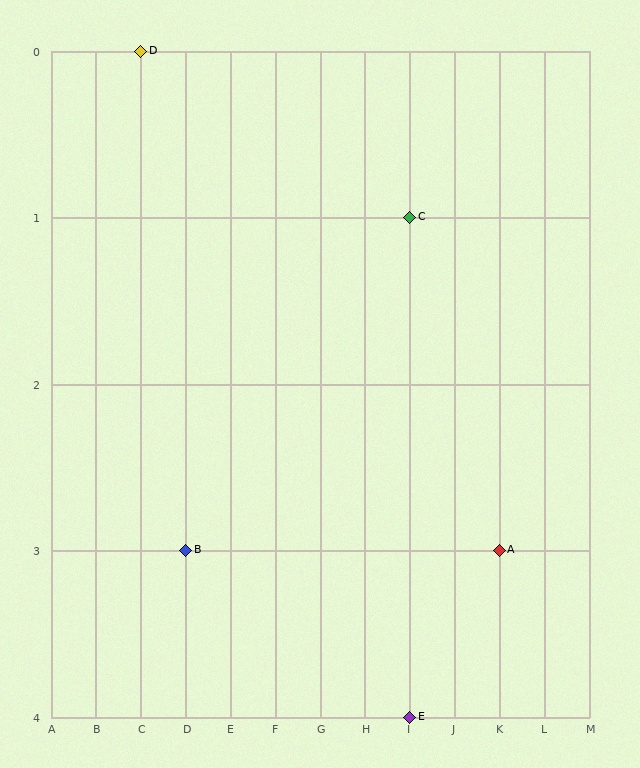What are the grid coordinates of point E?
Point E is at grid coordinates (I, 4).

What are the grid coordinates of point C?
Point C is at grid coordinates (I, 1).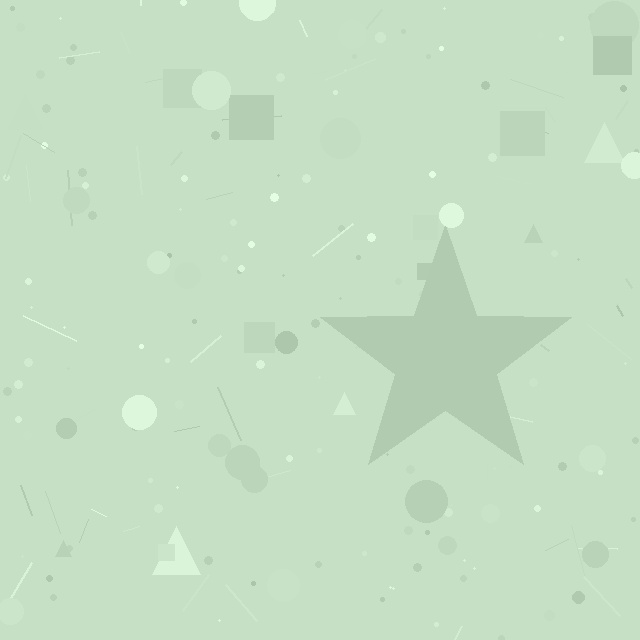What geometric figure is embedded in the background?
A star is embedded in the background.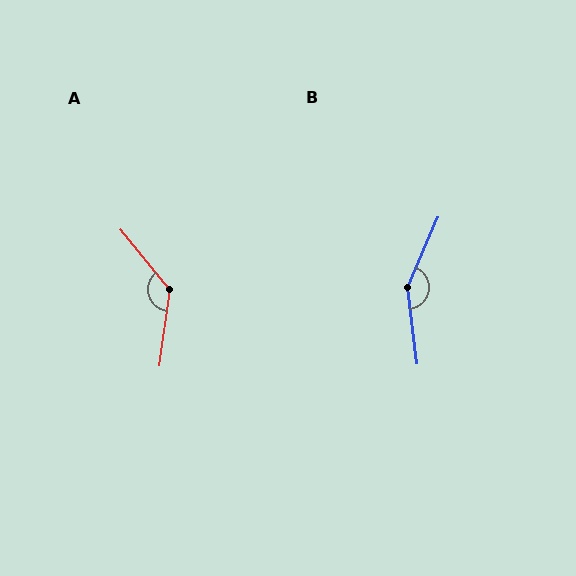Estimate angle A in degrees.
Approximately 132 degrees.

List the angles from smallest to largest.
A (132°), B (149°).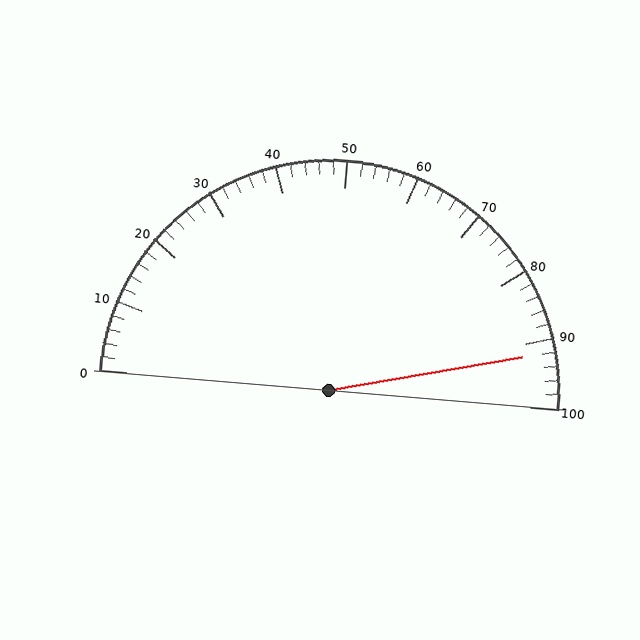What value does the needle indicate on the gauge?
The needle indicates approximately 92.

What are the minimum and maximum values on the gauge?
The gauge ranges from 0 to 100.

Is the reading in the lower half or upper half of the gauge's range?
The reading is in the upper half of the range (0 to 100).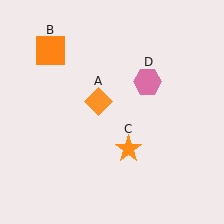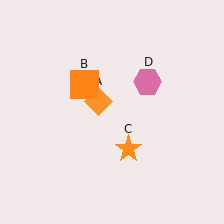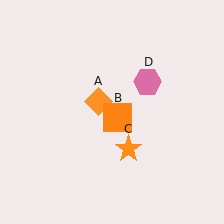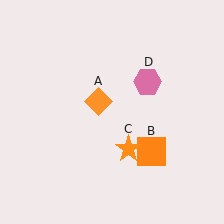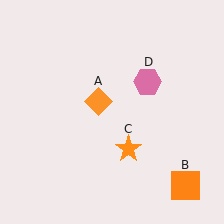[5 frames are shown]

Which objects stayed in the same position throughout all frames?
Orange diamond (object A) and orange star (object C) and pink hexagon (object D) remained stationary.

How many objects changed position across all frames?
1 object changed position: orange square (object B).